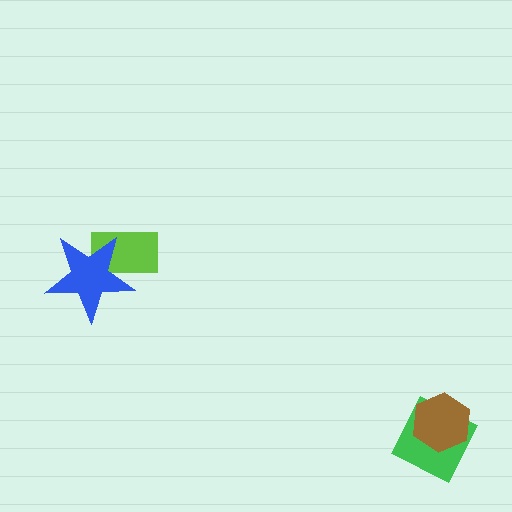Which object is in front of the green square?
The brown hexagon is in front of the green square.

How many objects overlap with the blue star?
1 object overlaps with the blue star.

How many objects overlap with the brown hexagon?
1 object overlaps with the brown hexagon.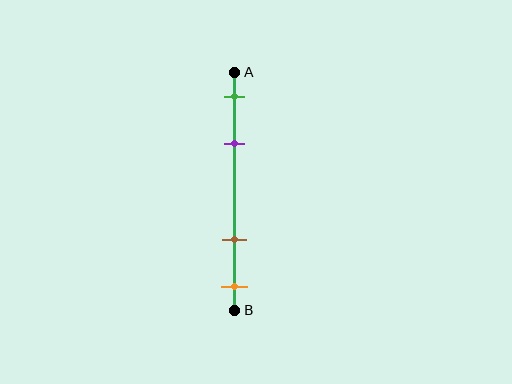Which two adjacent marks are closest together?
The green and purple marks are the closest adjacent pair.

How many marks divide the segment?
There are 4 marks dividing the segment.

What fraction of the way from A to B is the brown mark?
The brown mark is approximately 70% (0.7) of the way from A to B.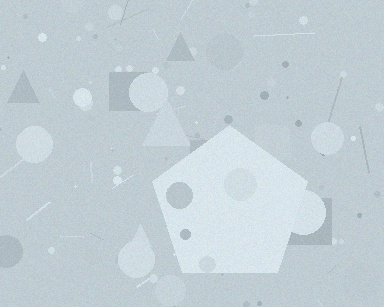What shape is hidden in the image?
A pentagon is hidden in the image.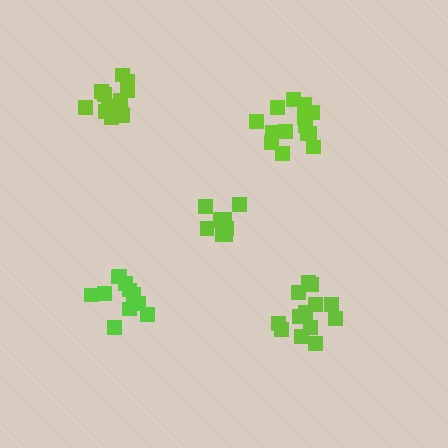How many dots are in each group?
Group 1: 14 dots, Group 2: 11 dots, Group 3: 13 dots, Group 4: 9 dots, Group 5: 15 dots (62 total).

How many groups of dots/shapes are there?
There are 5 groups.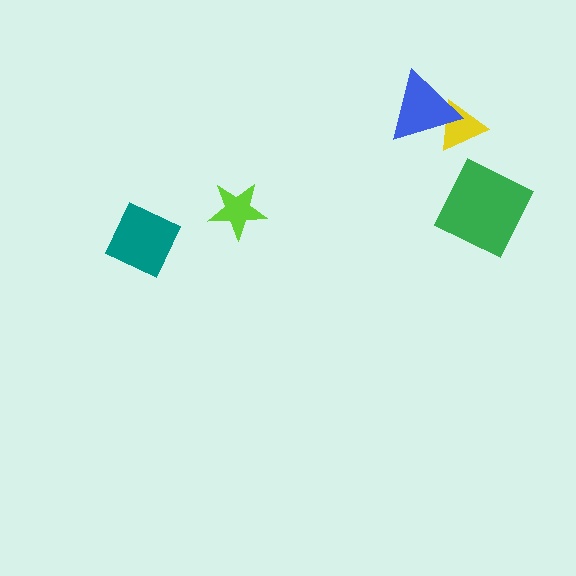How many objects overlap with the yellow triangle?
1 object overlaps with the yellow triangle.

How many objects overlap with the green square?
0 objects overlap with the green square.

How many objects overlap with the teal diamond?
0 objects overlap with the teal diamond.